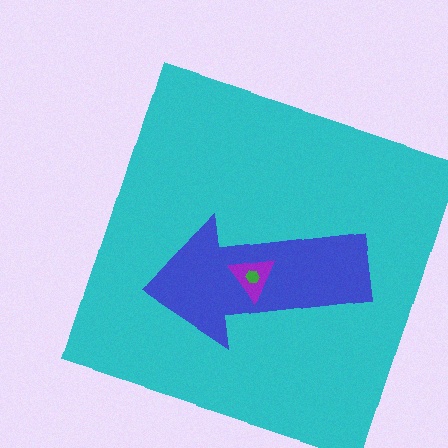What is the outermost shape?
The cyan square.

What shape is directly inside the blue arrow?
The purple triangle.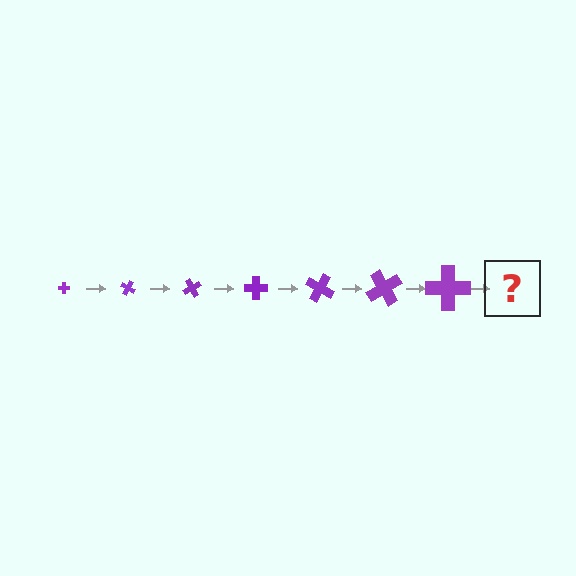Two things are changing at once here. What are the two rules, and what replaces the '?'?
The two rules are that the cross grows larger each step and it rotates 30 degrees each step. The '?' should be a cross, larger than the previous one and rotated 210 degrees from the start.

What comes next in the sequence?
The next element should be a cross, larger than the previous one and rotated 210 degrees from the start.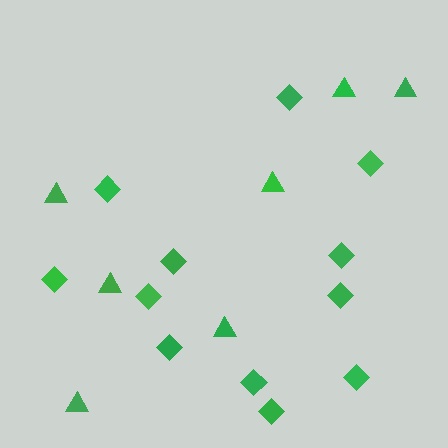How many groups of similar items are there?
There are 2 groups: one group of triangles (7) and one group of diamonds (12).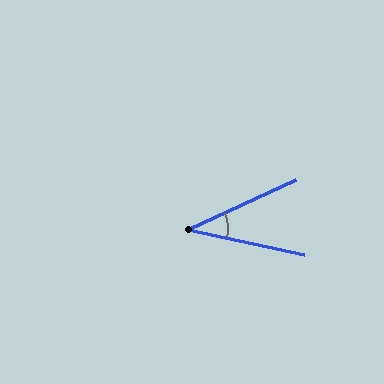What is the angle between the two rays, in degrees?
Approximately 37 degrees.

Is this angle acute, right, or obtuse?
It is acute.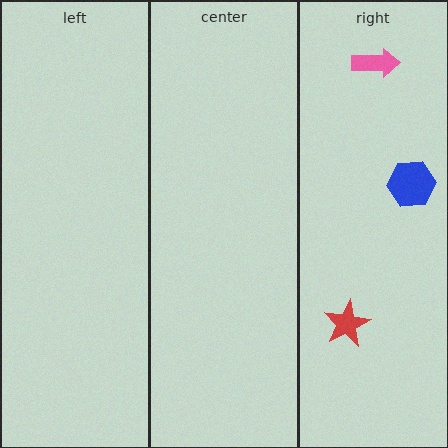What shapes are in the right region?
The pink arrow, the blue hexagon, the red star.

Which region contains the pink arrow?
The right region.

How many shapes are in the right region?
3.